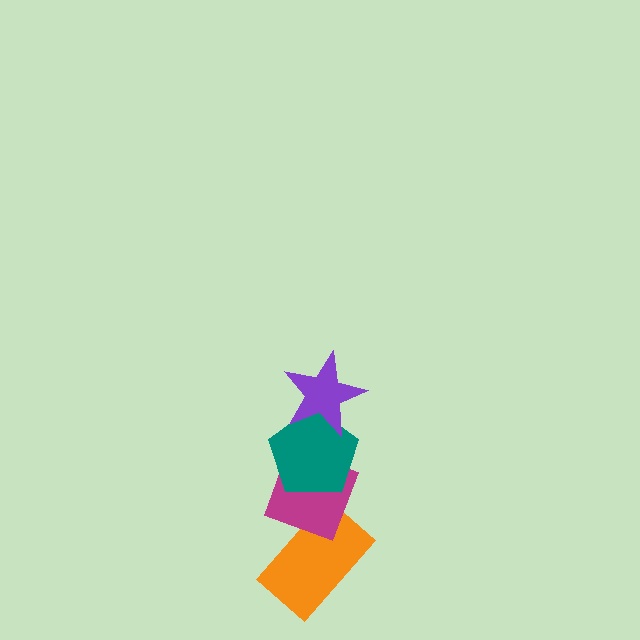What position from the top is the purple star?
The purple star is 1st from the top.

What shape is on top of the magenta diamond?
The teal pentagon is on top of the magenta diamond.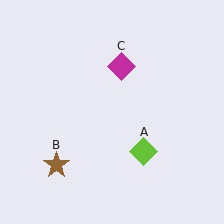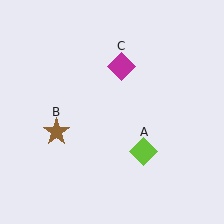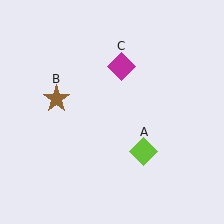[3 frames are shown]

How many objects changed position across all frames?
1 object changed position: brown star (object B).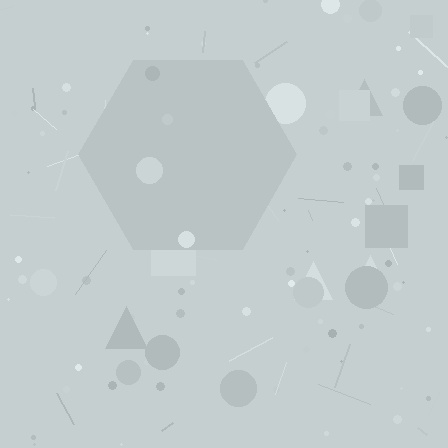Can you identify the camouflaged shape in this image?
The camouflaged shape is a hexagon.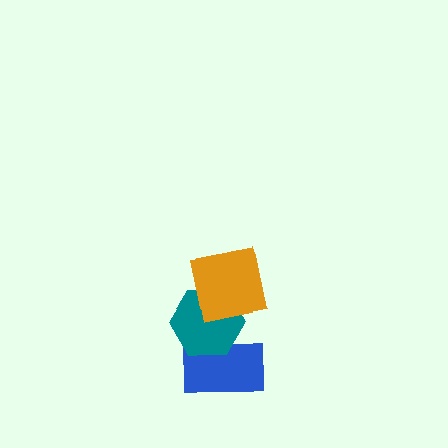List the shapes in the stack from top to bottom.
From top to bottom: the orange square, the teal hexagon, the blue rectangle.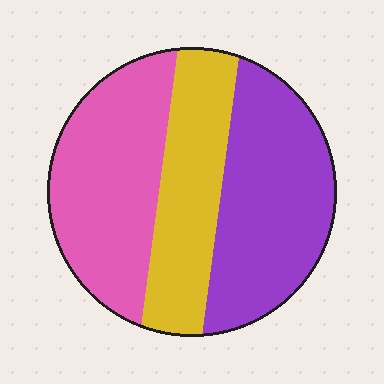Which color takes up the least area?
Yellow, at roughly 25%.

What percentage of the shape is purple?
Purple takes up between a quarter and a half of the shape.